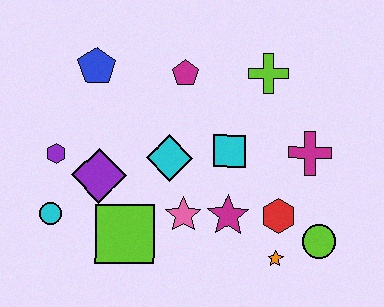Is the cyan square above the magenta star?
Yes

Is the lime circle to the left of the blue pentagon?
No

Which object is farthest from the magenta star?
The blue pentagon is farthest from the magenta star.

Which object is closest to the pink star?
The magenta star is closest to the pink star.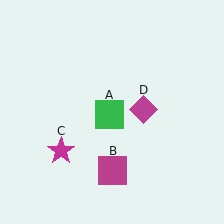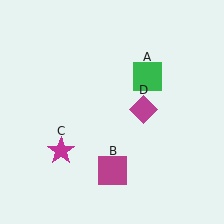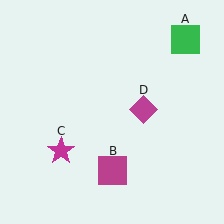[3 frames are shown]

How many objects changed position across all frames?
1 object changed position: green square (object A).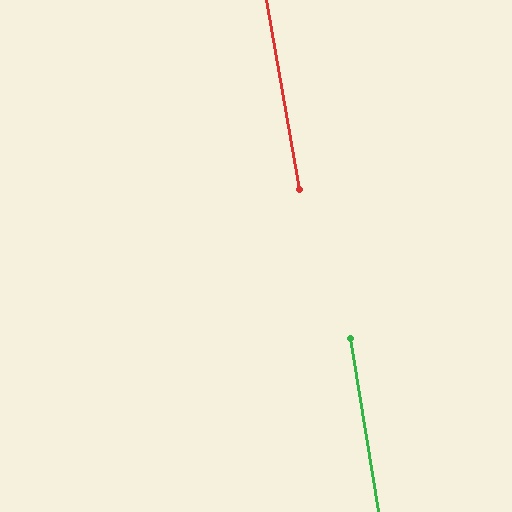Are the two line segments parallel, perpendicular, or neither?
Parallel — their directions differ by only 0.5°.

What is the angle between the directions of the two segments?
Approximately 0 degrees.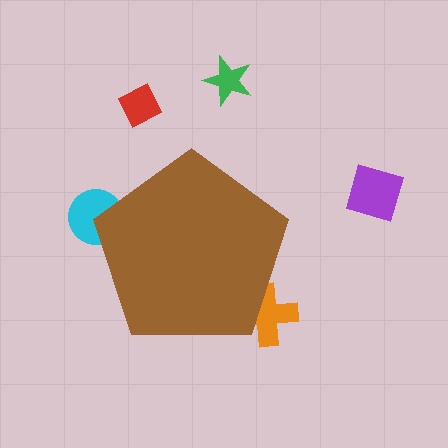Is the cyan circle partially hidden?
Yes, the cyan circle is partially hidden behind the brown pentagon.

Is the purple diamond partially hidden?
No, the purple diamond is fully visible.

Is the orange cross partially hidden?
Yes, the orange cross is partially hidden behind the brown pentagon.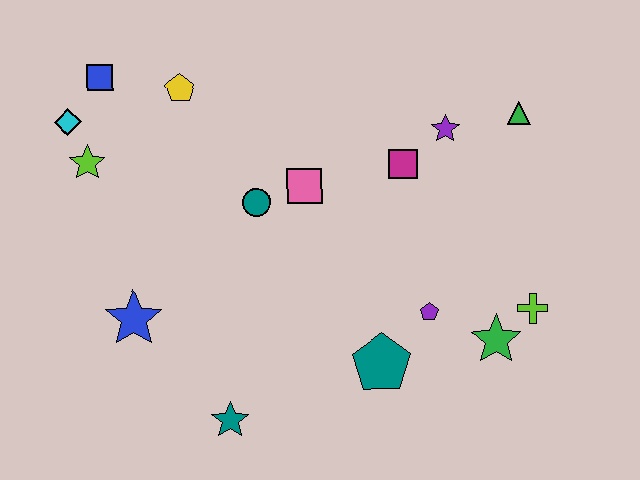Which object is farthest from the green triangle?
The cyan diamond is farthest from the green triangle.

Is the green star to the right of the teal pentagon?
Yes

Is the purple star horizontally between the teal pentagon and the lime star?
No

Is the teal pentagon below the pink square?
Yes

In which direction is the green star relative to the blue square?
The green star is to the right of the blue square.